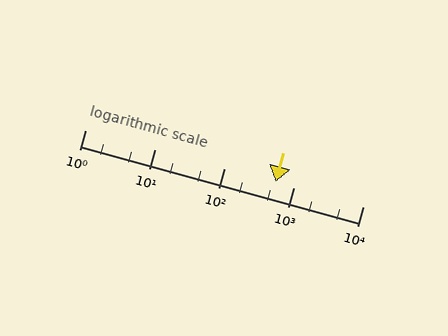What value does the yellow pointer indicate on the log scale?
The pointer indicates approximately 550.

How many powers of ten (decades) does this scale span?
The scale spans 4 decades, from 1 to 10000.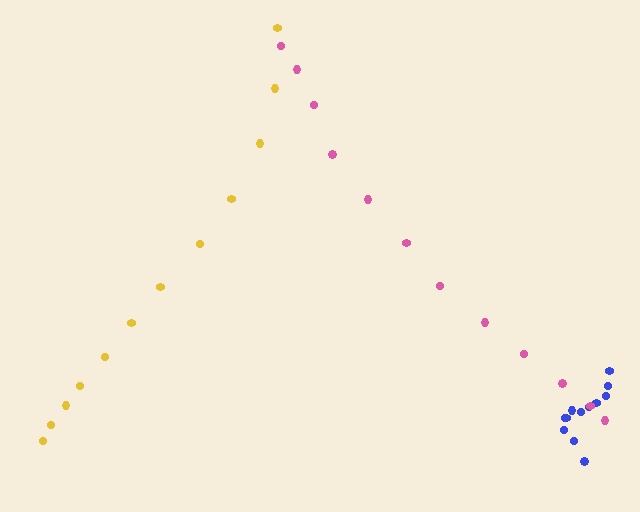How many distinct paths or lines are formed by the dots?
There are 3 distinct paths.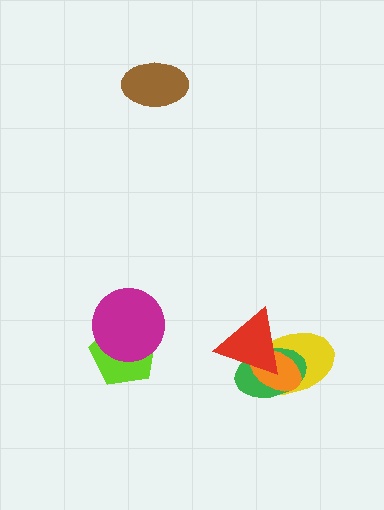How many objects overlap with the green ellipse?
3 objects overlap with the green ellipse.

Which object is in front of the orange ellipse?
The red triangle is in front of the orange ellipse.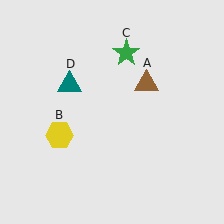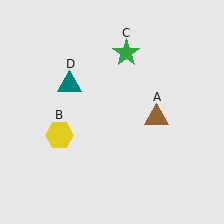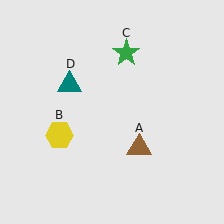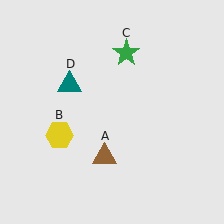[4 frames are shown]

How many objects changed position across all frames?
1 object changed position: brown triangle (object A).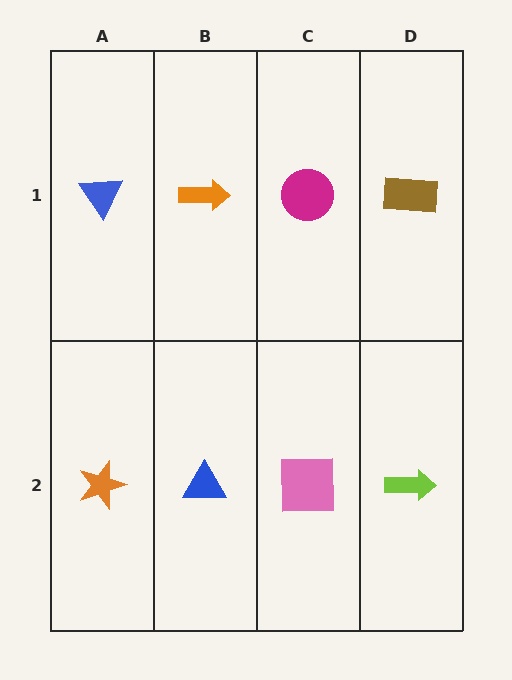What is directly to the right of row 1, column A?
An orange arrow.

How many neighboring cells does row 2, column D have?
2.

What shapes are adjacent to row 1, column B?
A blue triangle (row 2, column B), a blue triangle (row 1, column A), a magenta circle (row 1, column C).